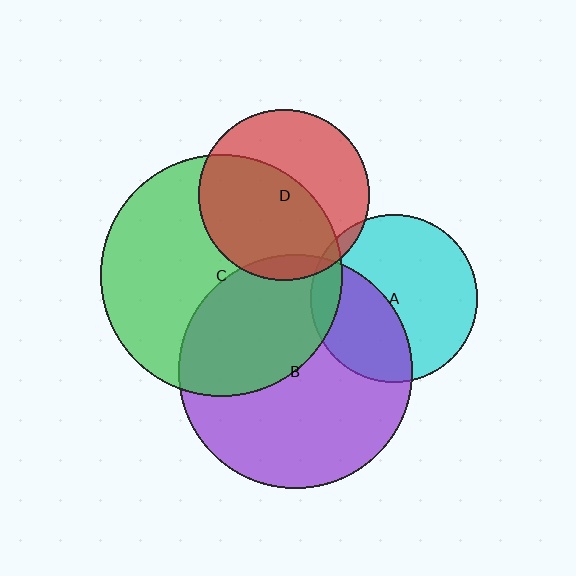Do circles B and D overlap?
Yes.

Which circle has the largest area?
Circle C (green).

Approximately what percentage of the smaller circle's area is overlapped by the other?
Approximately 5%.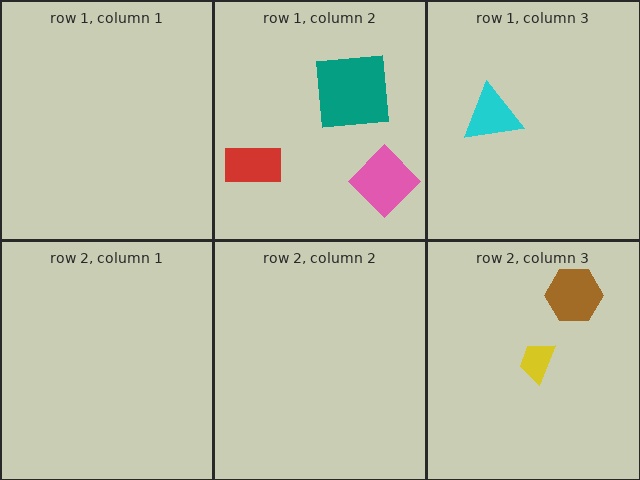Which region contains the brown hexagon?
The row 2, column 3 region.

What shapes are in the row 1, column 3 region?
The cyan triangle.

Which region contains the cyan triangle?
The row 1, column 3 region.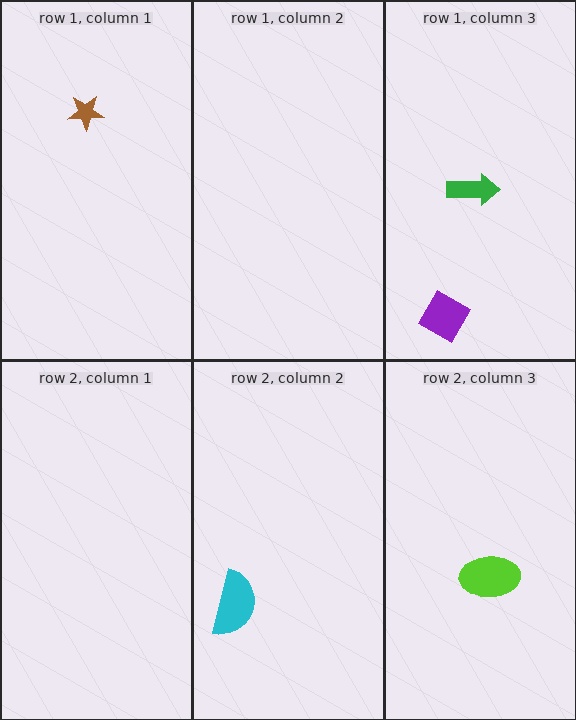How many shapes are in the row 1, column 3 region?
2.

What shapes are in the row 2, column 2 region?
The cyan semicircle.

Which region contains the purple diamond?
The row 1, column 3 region.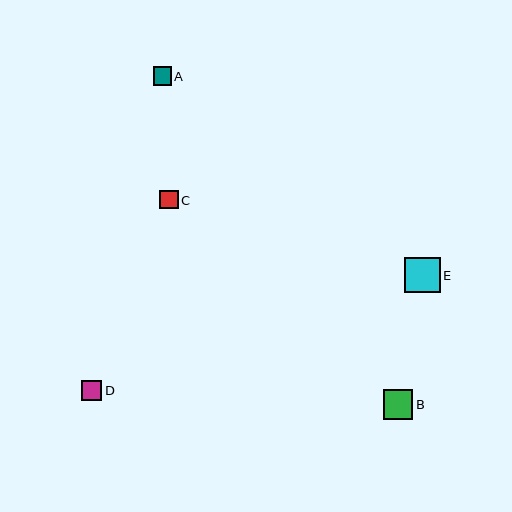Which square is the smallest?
Square A is the smallest with a size of approximately 18 pixels.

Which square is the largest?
Square E is the largest with a size of approximately 35 pixels.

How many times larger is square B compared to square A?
Square B is approximately 1.6 times the size of square A.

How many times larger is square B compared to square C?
Square B is approximately 1.6 times the size of square C.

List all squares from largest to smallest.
From largest to smallest: E, B, D, C, A.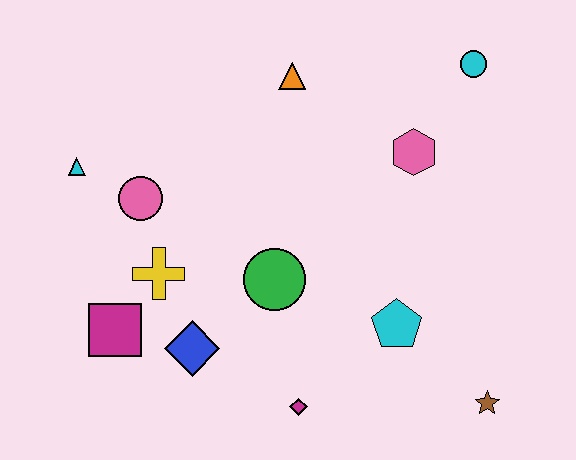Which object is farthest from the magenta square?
The cyan circle is farthest from the magenta square.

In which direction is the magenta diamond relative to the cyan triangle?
The magenta diamond is below the cyan triangle.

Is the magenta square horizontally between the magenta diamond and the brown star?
No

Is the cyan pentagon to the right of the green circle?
Yes